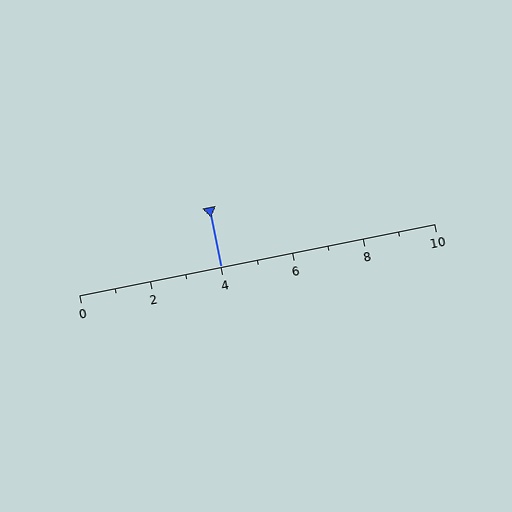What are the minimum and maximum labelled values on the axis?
The axis runs from 0 to 10.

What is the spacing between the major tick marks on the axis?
The major ticks are spaced 2 apart.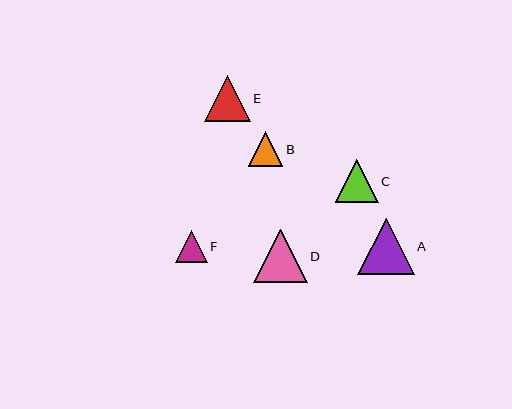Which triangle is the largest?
Triangle A is the largest with a size of approximately 56 pixels.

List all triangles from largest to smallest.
From largest to smallest: A, D, E, C, B, F.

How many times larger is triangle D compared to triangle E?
Triangle D is approximately 1.2 times the size of triangle E.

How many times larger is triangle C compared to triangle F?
Triangle C is approximately 1.3 times the size of triangle F.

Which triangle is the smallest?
Triangle F is the smallest with a size of approximately 32 pixels.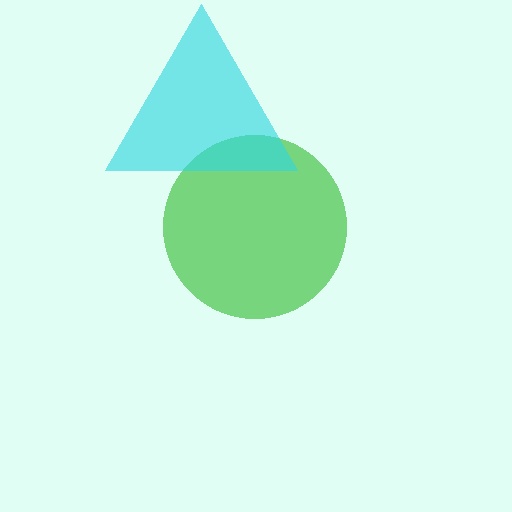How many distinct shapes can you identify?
There are 2 distinct shapes: a green circle, a cyan triangle.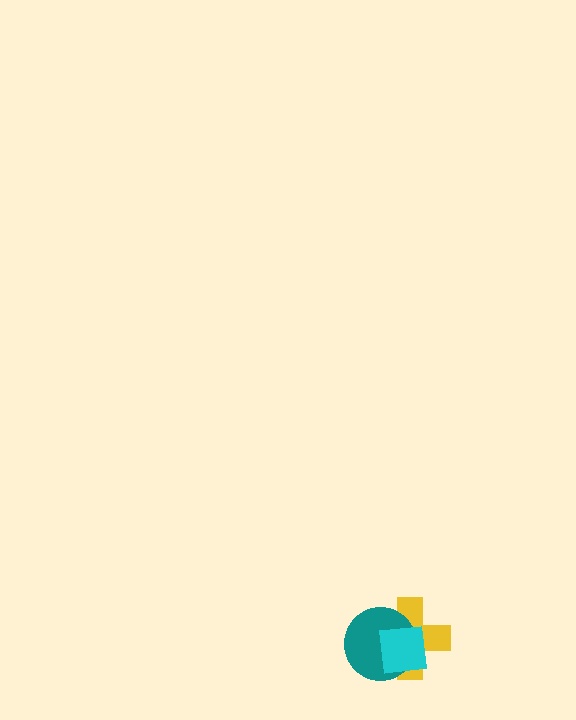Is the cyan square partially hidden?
No, no other shape covers it.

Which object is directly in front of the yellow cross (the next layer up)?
The teal circle is directly in front of the yellow cross.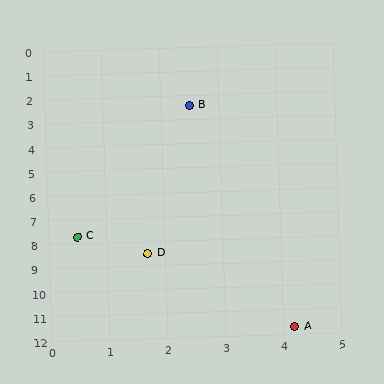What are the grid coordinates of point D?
Point D is at approximately (1.7, 8.5).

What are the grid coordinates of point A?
Point A is at approximately (4.2, 11.7).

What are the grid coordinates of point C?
Point C is at approximately (0.5, 7.7).